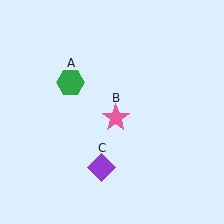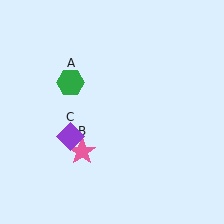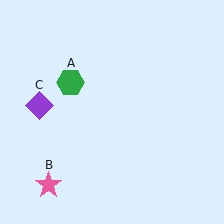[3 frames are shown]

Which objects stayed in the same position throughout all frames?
Green hexagon (object A) remained stationary.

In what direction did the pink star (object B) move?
The pink star (object B) moved down and to the left.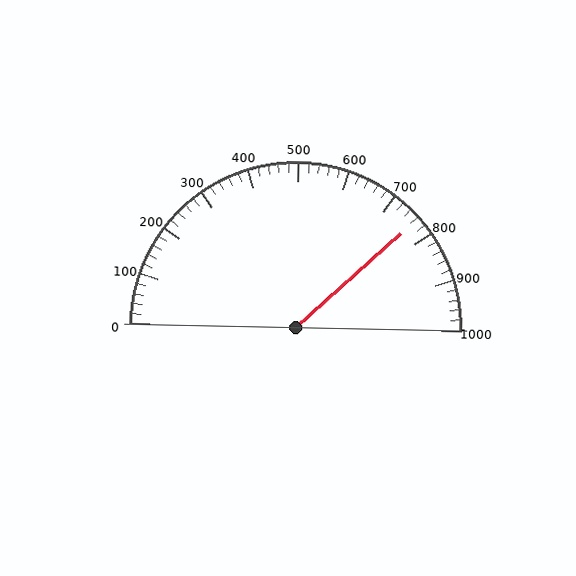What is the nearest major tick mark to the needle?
The nearest major tick mark is 800.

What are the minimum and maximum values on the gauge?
The gauge ranges from 0 to 1000.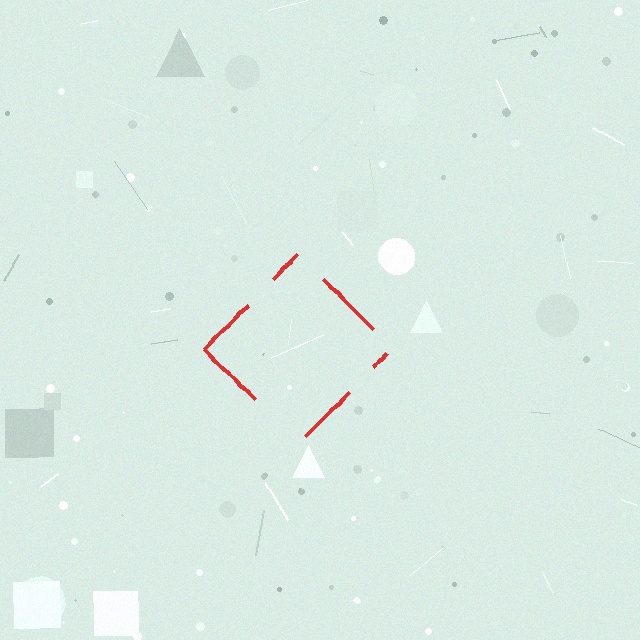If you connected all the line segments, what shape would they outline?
They would outline a diamond.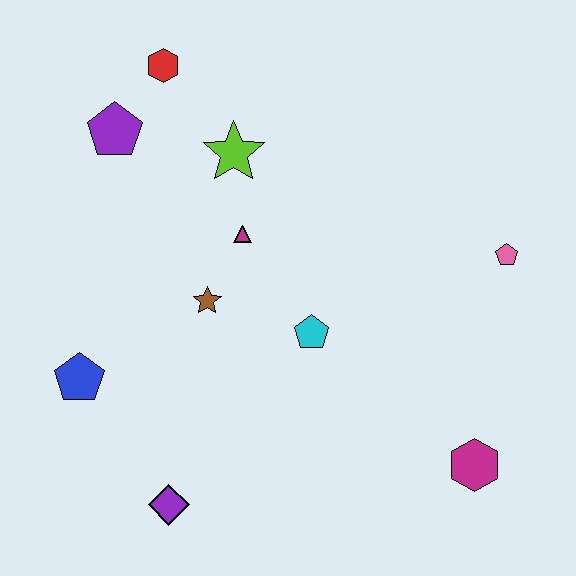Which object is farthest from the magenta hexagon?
The red hexagon is farthest from the magenta hexagon.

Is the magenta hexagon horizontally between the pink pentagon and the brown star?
Yes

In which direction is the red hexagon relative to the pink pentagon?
The red hexagon is to the left of the pink pentagon.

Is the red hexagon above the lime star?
Yes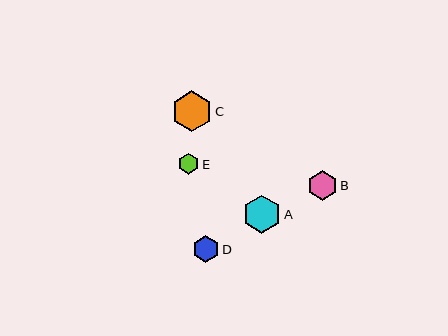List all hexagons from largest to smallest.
From largest to smallest: C, A, B, D, E.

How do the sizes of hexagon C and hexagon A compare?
Hexagon C and hexagon A are approximately the same size.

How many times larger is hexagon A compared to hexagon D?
Hexagon A is approximately 1.5 times the size of hexagon D.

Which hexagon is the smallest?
Hexagon E is the smallest with a size of approximately 21 pixels.